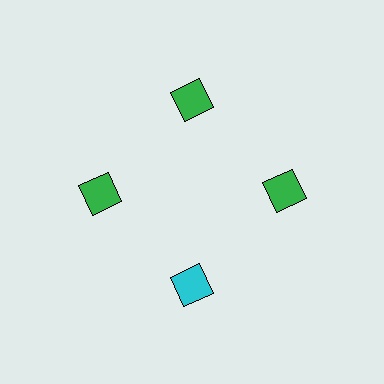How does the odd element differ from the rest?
It has a different color: cyan instead of green.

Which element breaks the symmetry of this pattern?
The cyan diamond at roughly the 6 o'clock position breaks the symmetry. All other shapes are green diamonds.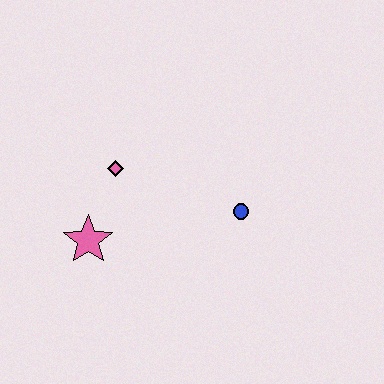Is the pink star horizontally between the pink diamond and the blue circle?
No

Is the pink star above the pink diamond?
No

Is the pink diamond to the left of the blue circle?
Yes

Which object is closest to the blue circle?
The pink diamond is closest to the blue circle.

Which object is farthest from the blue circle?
The pink star is farthest from the blue circle.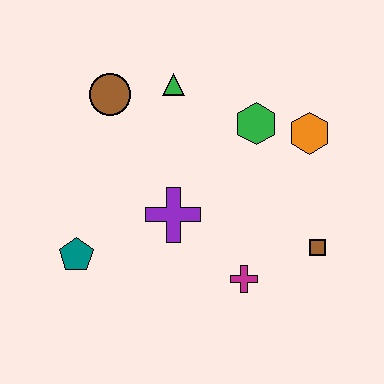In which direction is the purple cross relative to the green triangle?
The purple cross is below the green triangle.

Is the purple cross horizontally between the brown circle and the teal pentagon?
No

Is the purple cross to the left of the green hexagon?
Yes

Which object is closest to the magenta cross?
The brown square is closest to the magenta cross.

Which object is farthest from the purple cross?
The orange hexagon is farthest from the purple cross.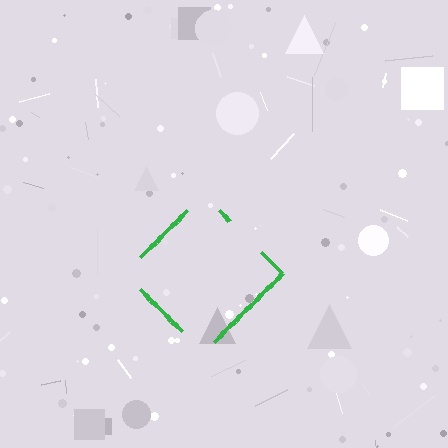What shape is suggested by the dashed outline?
The dashed outline suggests a diamond.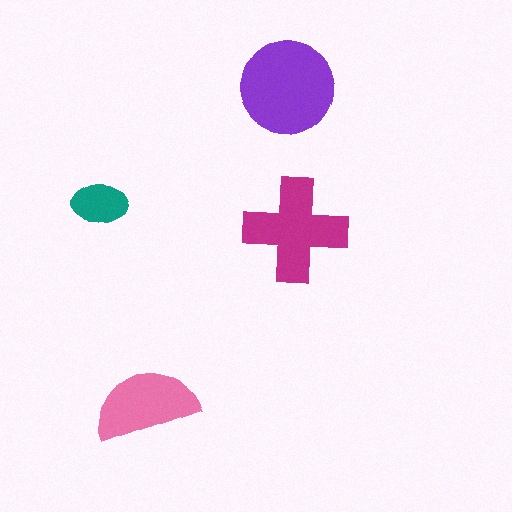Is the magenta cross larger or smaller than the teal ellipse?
Larger.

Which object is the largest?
The purple circle.